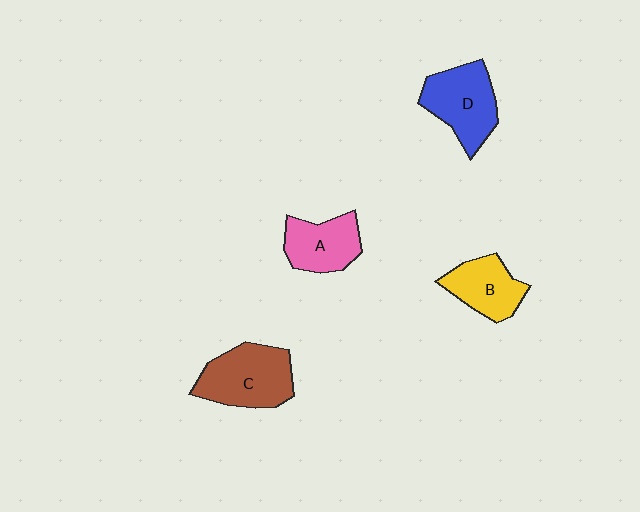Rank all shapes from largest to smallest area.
From largest to smallest: C (brown), D (blue), A (pink), B (yellow).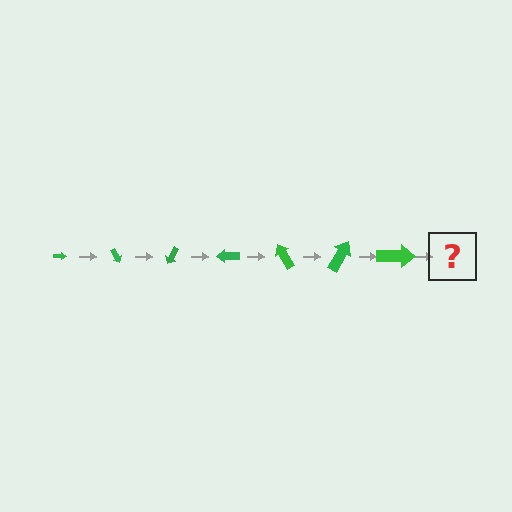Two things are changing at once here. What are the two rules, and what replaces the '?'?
The two rules are that the arrow grows larger each step and it rotates 60 degrees each step. The '?' should be an arrow, larger than the previous one and rotated 420 degrees from the start.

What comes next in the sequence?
The next element should be an arrow, larger than the previous one and rotated 420 degrees from the start.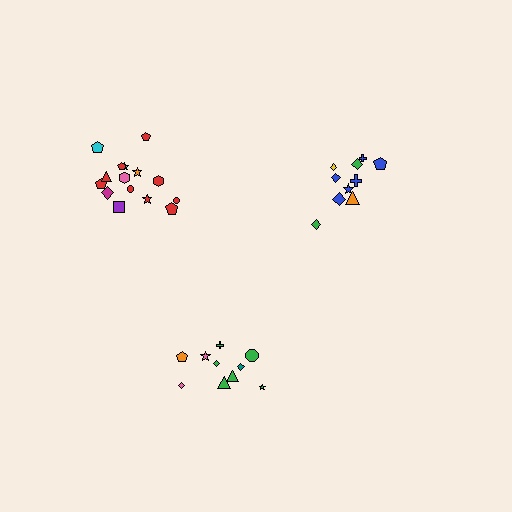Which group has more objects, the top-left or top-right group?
The top-left group.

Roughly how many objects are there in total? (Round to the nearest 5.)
Roughly 35 objects in total.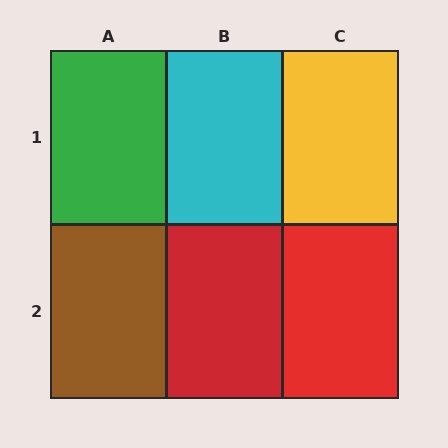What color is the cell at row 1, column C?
Yellow.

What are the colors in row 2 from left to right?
Brown, red, red.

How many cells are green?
1 cell is green.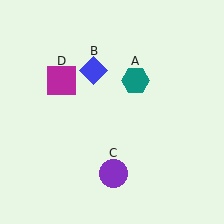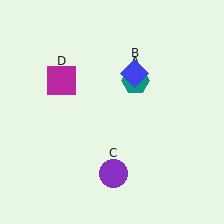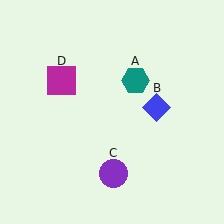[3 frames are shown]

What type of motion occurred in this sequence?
The blue diamond (object B) rotated clockwise around the center of the scene.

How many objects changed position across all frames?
1 object changed position: blue diamond (object B).